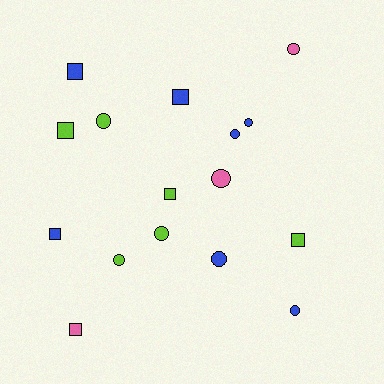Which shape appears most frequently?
Circle, with 9 objects.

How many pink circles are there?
There are 2 pink circles.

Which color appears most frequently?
Blue, with 7 objects.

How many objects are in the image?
There are 16 objects.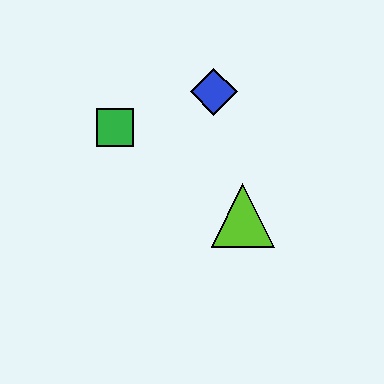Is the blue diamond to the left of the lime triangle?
Yes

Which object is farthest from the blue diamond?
The lime triangle is farthest from the blue diamond.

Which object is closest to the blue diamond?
The green square is closest to the blue diamond.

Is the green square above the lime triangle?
Yes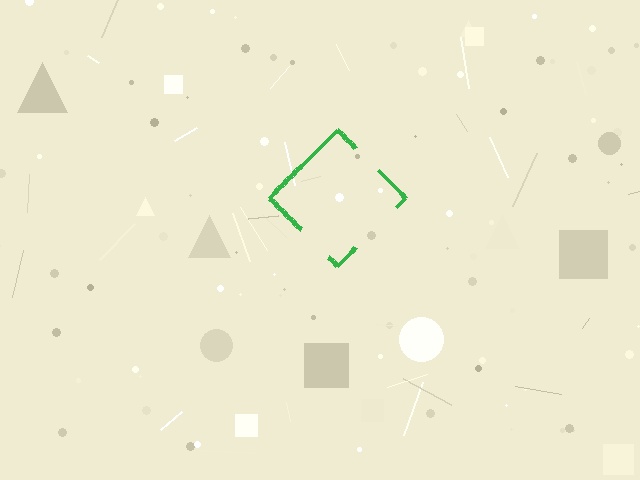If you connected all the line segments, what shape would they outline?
They would outline a diamond.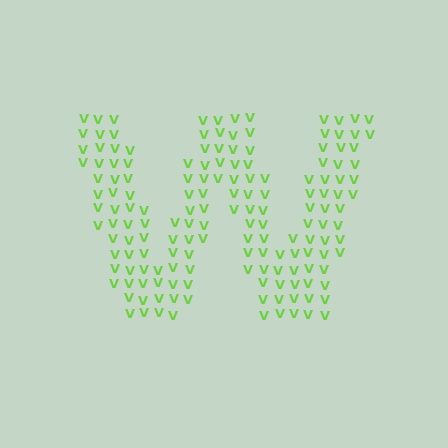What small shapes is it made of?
It is made of small letter V's.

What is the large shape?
The large shape is the letter W.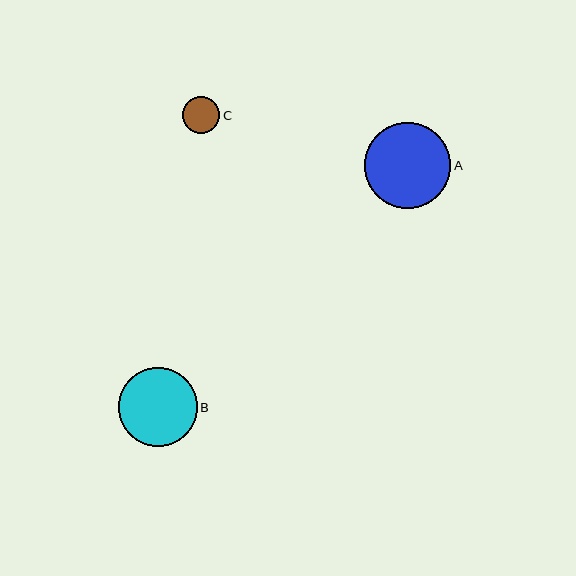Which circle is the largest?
Circle A is the largest with a size of approximately 86 pixels.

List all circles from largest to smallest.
From largest to smallest: A, B, C.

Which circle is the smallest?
Circle C is the smallest with a size of approximately 37 pixels.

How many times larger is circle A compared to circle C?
Circle A is approximately 2.3 times the size of circle C.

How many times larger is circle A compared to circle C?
Circle A is approximately 2.3 times the size of circle C.